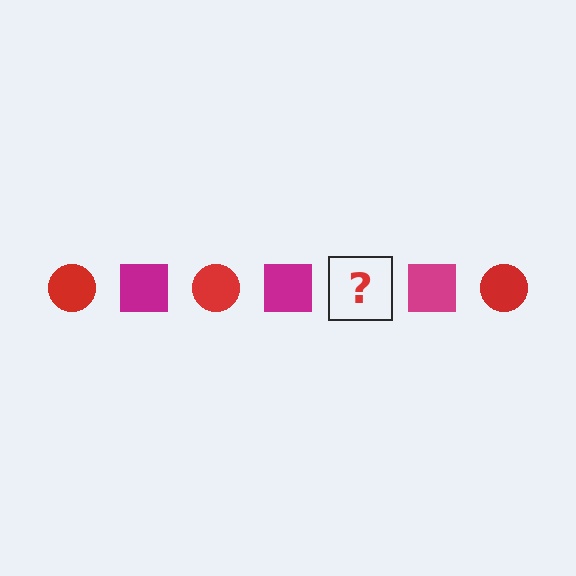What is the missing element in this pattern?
The missing element is a red circle.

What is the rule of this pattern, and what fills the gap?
The rule is that the pattern alternates between red circle and magenta square. The gap should be filled with a red circle.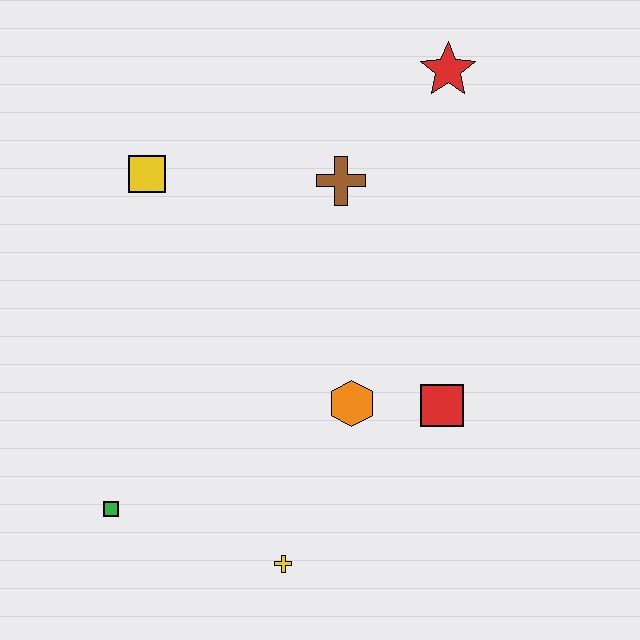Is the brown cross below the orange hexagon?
No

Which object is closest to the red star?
The brown cross is closest to the red star.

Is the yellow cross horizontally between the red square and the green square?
Yes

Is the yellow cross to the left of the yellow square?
No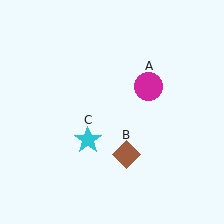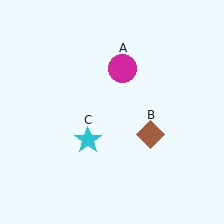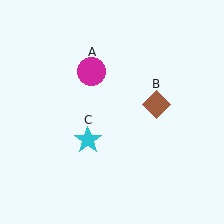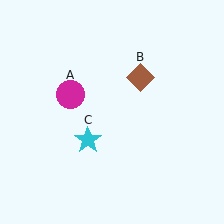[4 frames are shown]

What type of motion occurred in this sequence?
The magenta circle (object A), brown diamond (object B) rotated counterclockwise around the center of the scene.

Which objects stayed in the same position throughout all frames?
Cyan star (object C) remained stationary.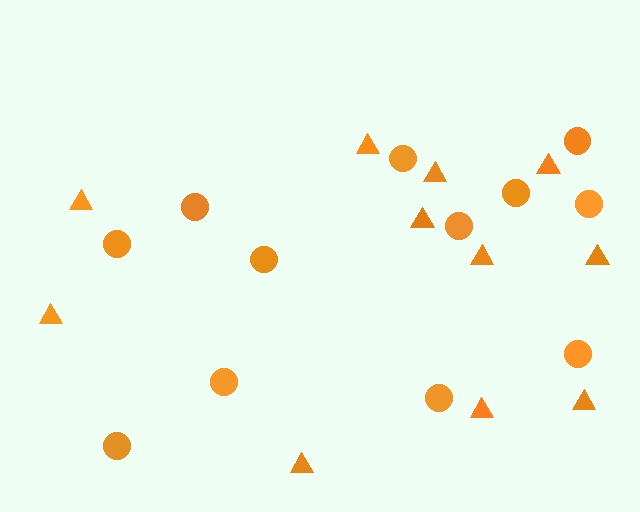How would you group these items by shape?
There are 2 groups: one group of circles (12) and one group of triangles (11).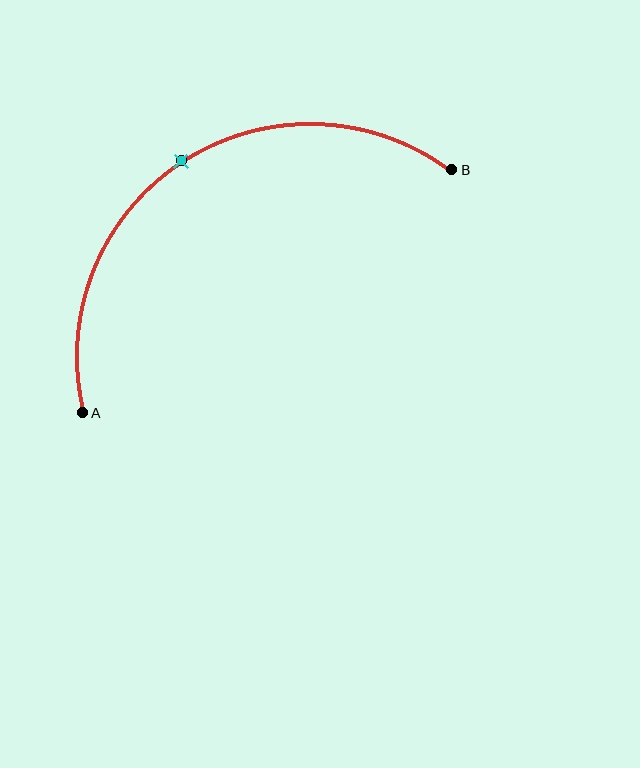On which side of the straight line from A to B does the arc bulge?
The arc bulges above the straight line connecting A and B.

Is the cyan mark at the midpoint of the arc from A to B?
Yes. The cyan mark lies on the arc at equal arc-length from both A and B — it is the arc midpoint.